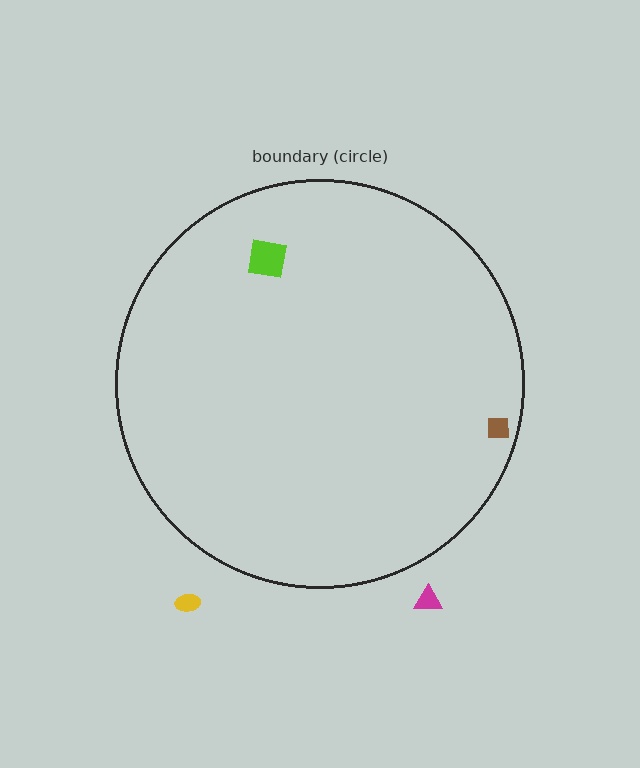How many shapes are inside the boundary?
2 inside, 2 outside.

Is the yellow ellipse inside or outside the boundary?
Outside.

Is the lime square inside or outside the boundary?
Inside.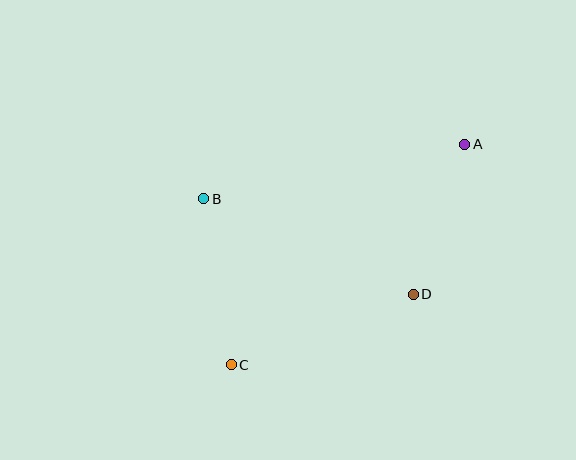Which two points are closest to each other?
Points A and D are closest to each other.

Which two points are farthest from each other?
Points A and C are farthest from each other.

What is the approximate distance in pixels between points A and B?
The distance between A and B is approximately 266 pixels.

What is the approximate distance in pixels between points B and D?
The distance between B and D is approximately 230 pixels.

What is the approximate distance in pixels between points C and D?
The distance between C and D is approximately 195 pixels.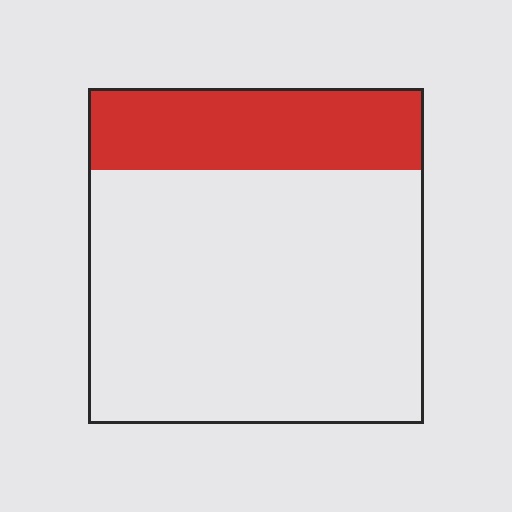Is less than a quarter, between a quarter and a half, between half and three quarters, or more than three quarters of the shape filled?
Less than a quarter.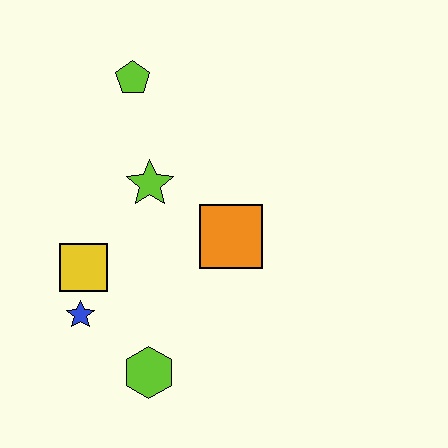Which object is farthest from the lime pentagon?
The lime hexagon is farthest from the lime pentagon.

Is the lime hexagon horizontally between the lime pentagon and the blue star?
No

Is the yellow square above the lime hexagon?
Yes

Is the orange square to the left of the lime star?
No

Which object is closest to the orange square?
The lime star is closest to the orange square.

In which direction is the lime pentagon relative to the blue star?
The lime pentagon is above the blue star.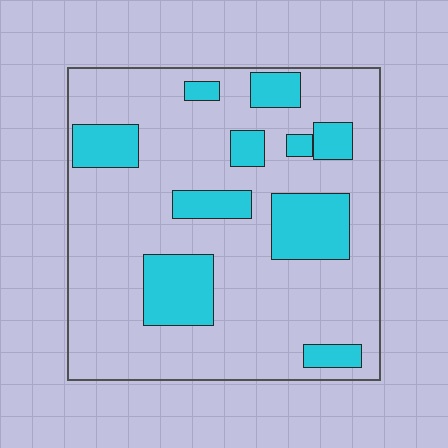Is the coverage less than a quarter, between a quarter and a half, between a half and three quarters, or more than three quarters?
Less than a quarter.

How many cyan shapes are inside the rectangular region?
10.